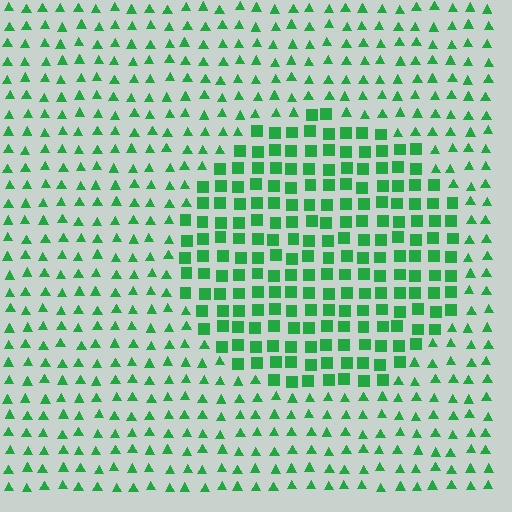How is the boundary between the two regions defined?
The boundary is defined by a change in element shape: squares inside vs. triangles outside. All elements share the same color and spacing.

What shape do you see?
I see a circle.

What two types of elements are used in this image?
The image uses squares inside the circle region and triangles outside it.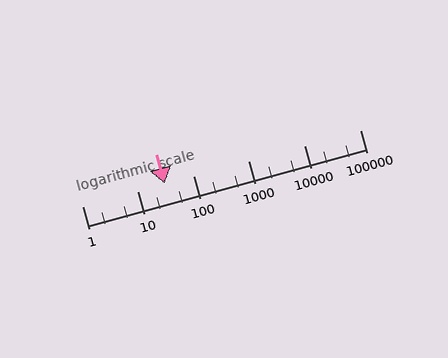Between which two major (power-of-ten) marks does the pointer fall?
The pointer is between 10 and 100.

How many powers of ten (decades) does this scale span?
The scale spans 5 decades, from 1 to 100000.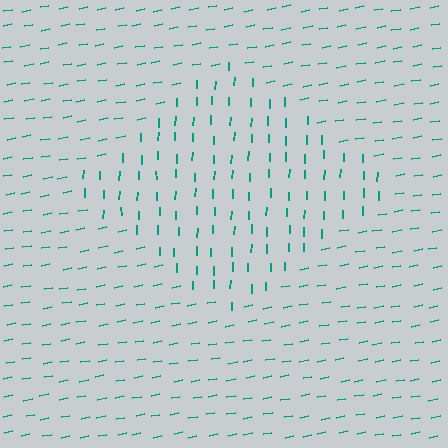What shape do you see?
I see a diamond.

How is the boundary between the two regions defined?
The boundary is defined purely by a change in line orientation (approximately 78 degrees difference). All lines are the same color and thickness.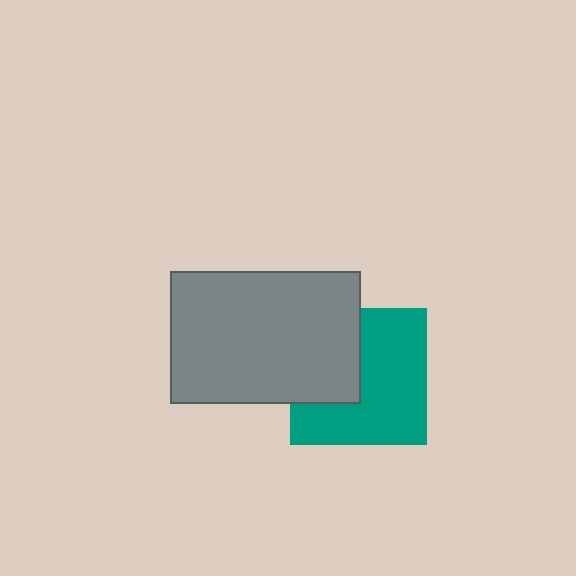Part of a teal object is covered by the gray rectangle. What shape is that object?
It is a square.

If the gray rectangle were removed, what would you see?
You would see the complete teal square.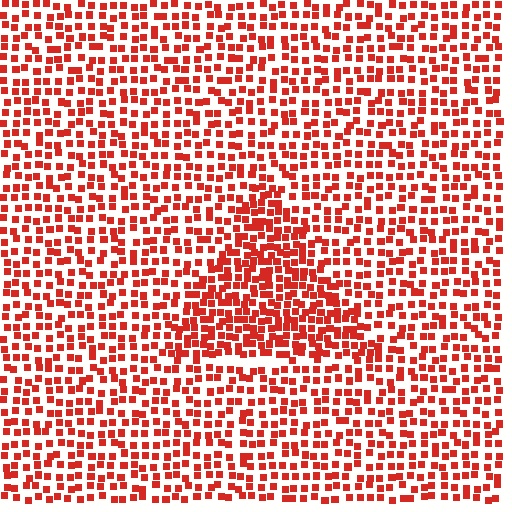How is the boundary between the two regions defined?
The boundary is defined by a change in element density (approximately 1.7x ratio). All elements are the same color, size, and shape.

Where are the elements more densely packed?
The elements are more densely packed inside the triangle boundary.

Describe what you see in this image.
The image contains small red elements arranged at two different densities. A triangle-shaped region is visible where the elements are more densely packed than the surrounding area.